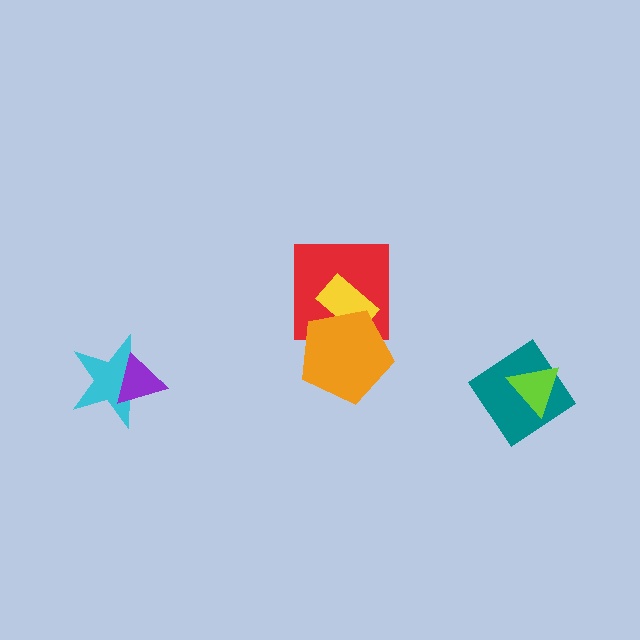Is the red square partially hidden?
Yes, it is partially covered by another shape.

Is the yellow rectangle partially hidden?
Yes, it is partially covered by another shape.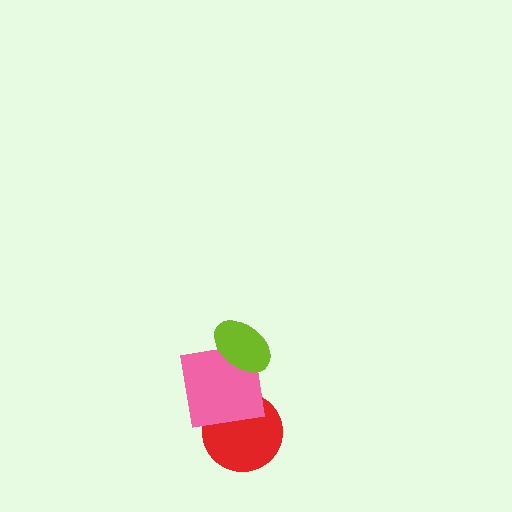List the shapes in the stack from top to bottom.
From top to bottom: the lime ellipse, the pink square, the red circle.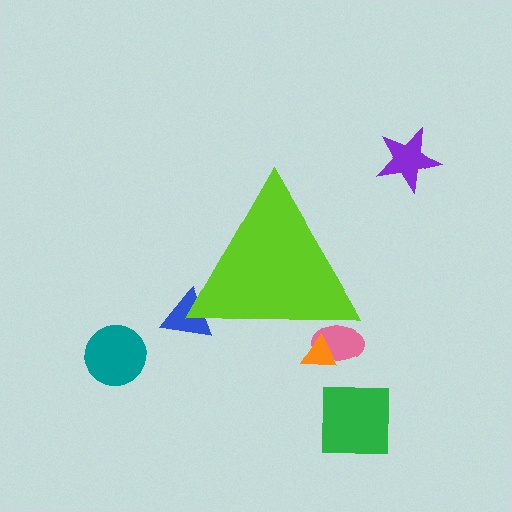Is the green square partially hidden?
No, the green square is fully visible.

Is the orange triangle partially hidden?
Yes, the orange triangle is partially hidden behind the lime triangle.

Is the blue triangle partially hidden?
Yes, the blue triangle is partially hidden behind the lime triangle.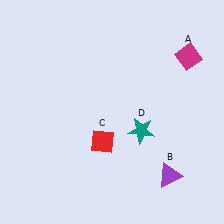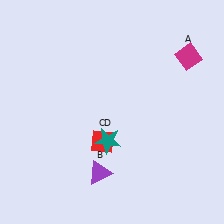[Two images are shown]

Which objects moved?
The objects that moved are: the purple triangle (B), the teal star (D).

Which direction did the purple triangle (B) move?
The purple triangle (B) moved left.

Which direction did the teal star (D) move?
The teal star (D) moved left.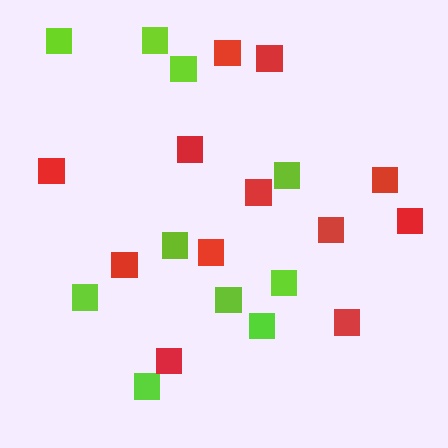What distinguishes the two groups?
There are 2 groups: one group of lime squares (10) and one group of red squares (12).